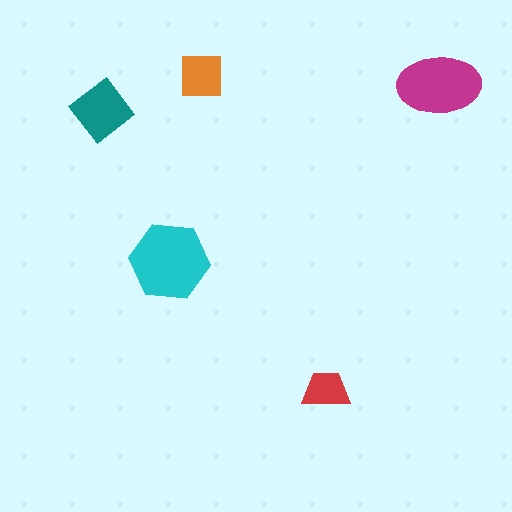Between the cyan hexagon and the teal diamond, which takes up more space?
The cyan hexagon.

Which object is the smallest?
The red trapezoid.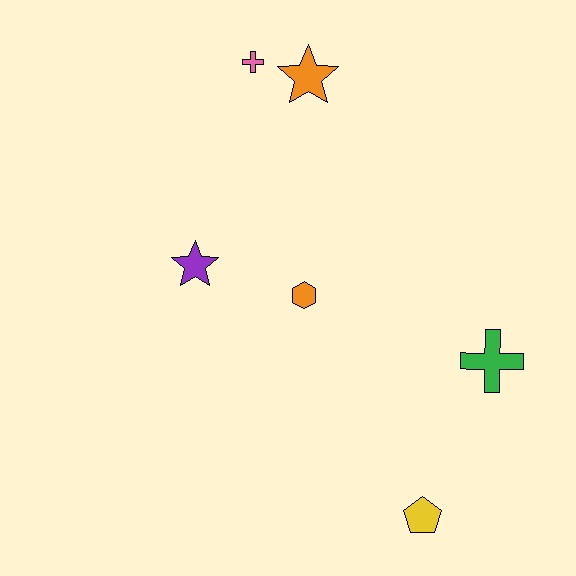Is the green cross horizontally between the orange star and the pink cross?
No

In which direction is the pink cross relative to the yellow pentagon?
The pink cross is above the yellow pentagon.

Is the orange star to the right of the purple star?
Yes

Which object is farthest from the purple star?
The yellow pentagon is farthest from the purple star.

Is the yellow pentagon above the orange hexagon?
No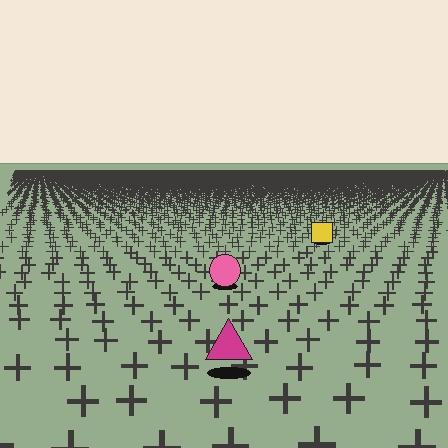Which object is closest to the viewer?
The magenta triangle is closest. The texture marks near it are larger and more spread out.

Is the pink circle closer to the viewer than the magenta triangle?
No. The magenta triangle is closer — you can tell from the texture gradient: the ground texture is coarser near it.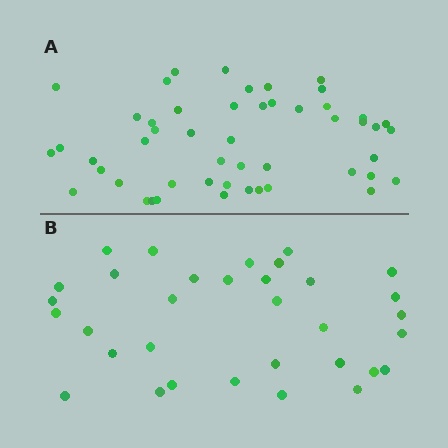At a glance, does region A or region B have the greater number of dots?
Region A (the top region) has more dots.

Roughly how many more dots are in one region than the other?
Region A has approximately 15 more dots than region B.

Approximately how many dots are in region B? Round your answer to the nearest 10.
About 30 dots. (The exact count is 33, which rounds to 30.)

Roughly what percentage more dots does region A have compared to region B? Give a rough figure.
About 50% more.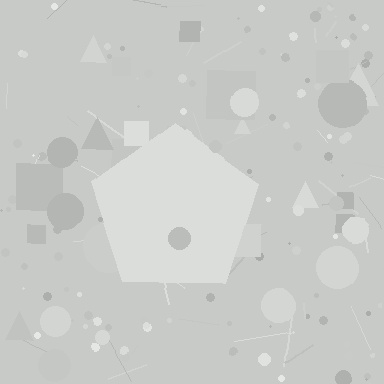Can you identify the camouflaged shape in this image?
The camouflaged shape is a pentagon.